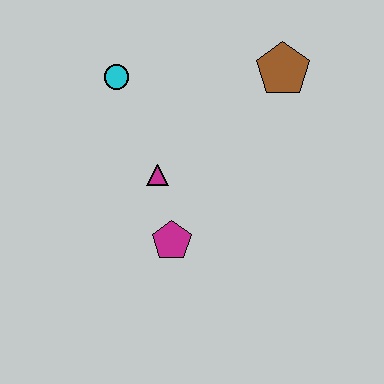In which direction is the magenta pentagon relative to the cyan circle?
The magenta pentagon is below the cyan circle.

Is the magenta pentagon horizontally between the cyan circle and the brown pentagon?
Yes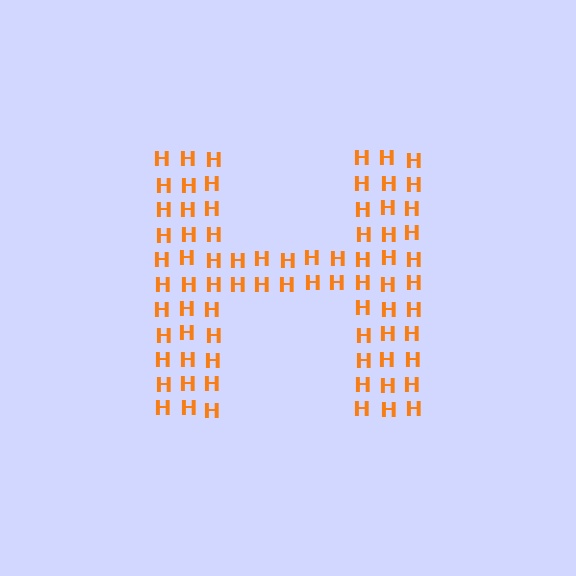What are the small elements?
The small elements are letter H's.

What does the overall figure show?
The overall figure shows the letter H.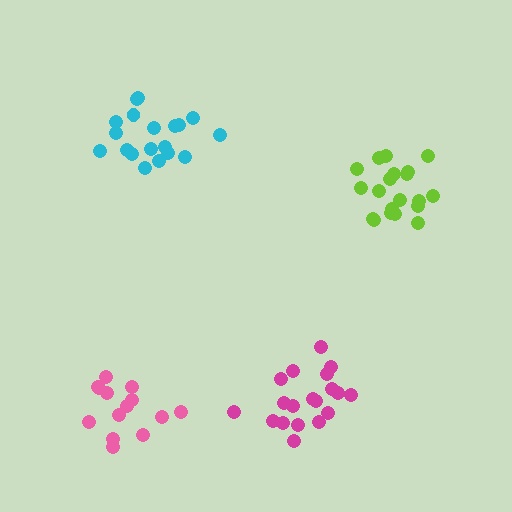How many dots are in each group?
Group 1: 14 dots, Group 2: 19 dots, Group 3: 20 dots, Group 4: 19 dots (72 total).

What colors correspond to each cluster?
The clusters are colored: pink, magenta, lime, cyan.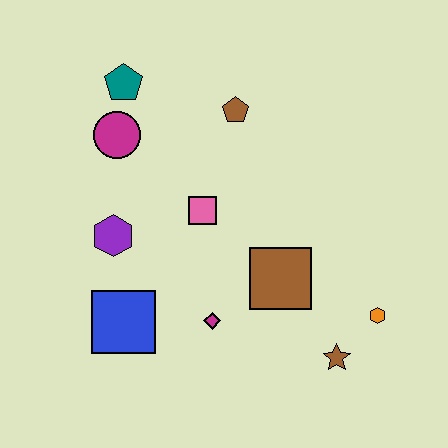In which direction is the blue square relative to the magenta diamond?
The blue square is to the left of the magenta diamond.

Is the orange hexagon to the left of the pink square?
No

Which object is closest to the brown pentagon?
The pink square is closest to the brown pentagon.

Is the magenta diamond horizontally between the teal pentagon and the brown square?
Yes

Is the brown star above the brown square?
No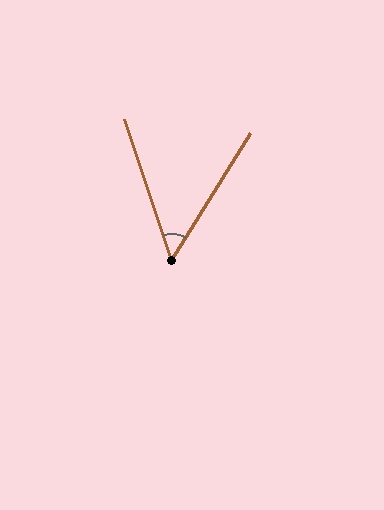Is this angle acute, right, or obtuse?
It is acute.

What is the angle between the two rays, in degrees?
Approximately 50 degrees.